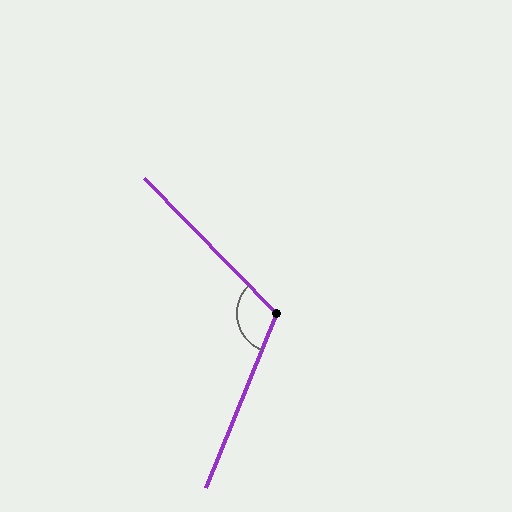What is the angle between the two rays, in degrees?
Approximately 113 degrees.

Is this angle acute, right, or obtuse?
It is obtuse.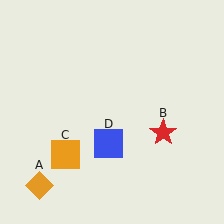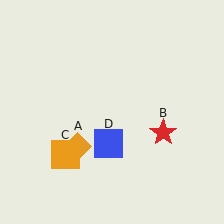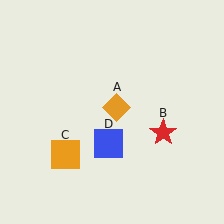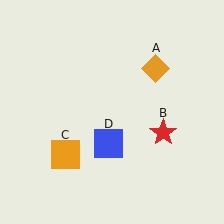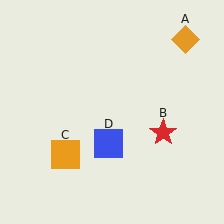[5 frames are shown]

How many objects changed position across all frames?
1 object changed position: orange diamond (object A).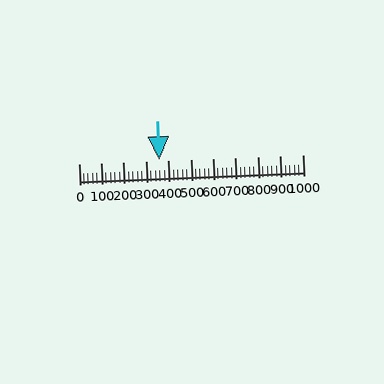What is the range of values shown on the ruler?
The ruler shows values from 0 to 1000.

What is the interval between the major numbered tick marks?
The major tick marks are spaced 100 units apart.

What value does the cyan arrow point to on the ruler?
The cyan arrow points to approximately 361.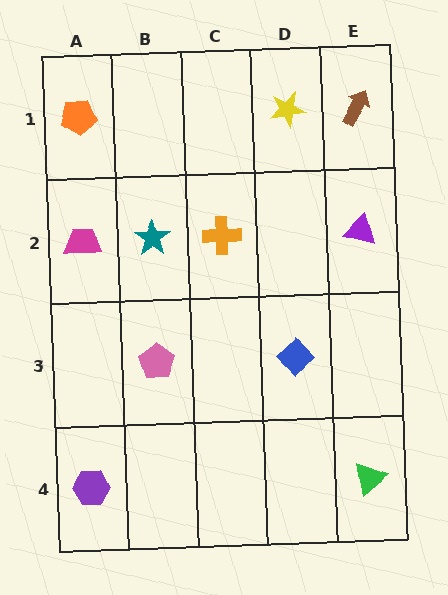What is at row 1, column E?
A brown arrow.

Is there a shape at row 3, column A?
No, that cell is empty.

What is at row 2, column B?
A teal star.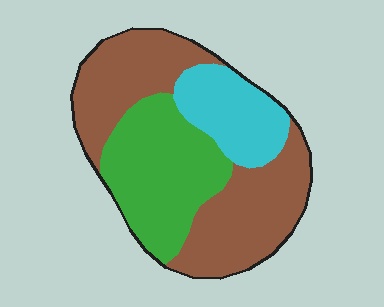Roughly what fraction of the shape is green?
Green takes up between a quarter and a half of the shape.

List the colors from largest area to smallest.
From largest to smallest: brown, green, cyan.